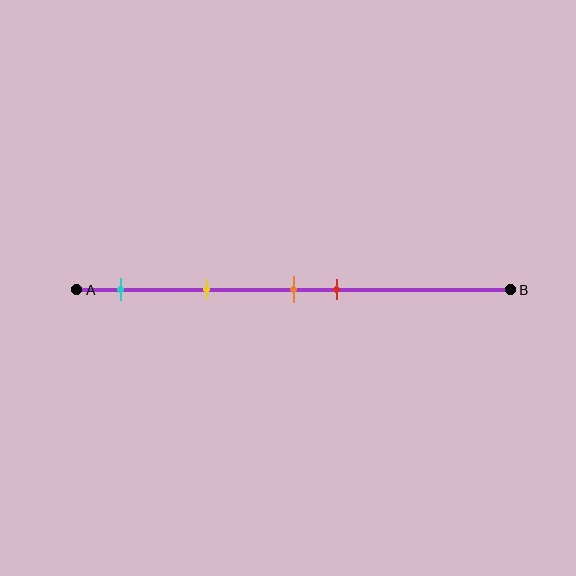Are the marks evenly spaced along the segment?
No, the marks are not evenly spaced.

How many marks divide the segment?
There are 4 marks dividing the segment.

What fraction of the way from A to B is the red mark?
The red mark is approximately 60% (0.6) of the way from A to B.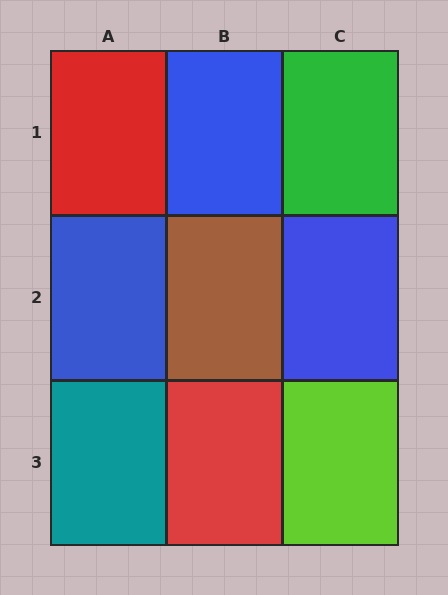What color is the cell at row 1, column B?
Blue.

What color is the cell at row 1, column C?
Green.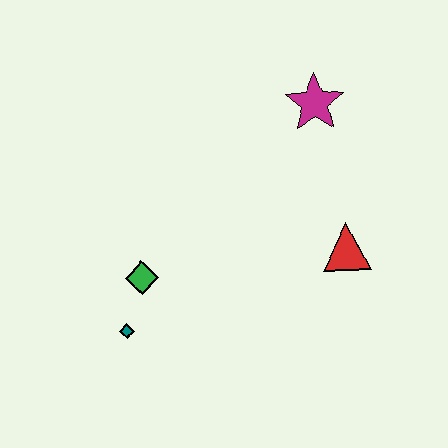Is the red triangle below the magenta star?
Yes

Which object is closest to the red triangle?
The magenta star is closest to the red triangle.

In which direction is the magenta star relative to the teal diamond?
The magenta star is above the teal diamond.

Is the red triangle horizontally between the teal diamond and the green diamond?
No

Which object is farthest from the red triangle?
The teal diamond is farthest from the red triangle.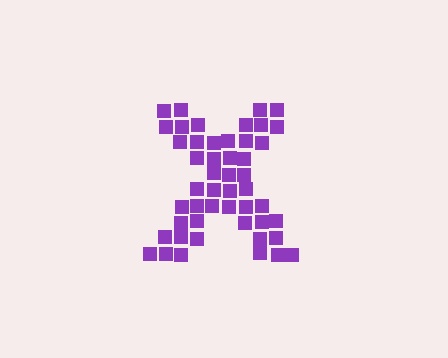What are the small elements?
The small elements are squares.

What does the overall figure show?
The overall figure shows the letter X.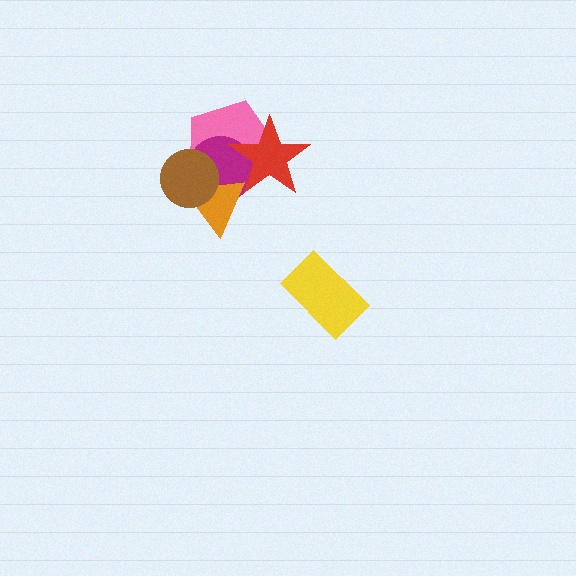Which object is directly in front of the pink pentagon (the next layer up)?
The magenta circle is directly in front of the pink pentagon.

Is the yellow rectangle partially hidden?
No, no other shape covers it.